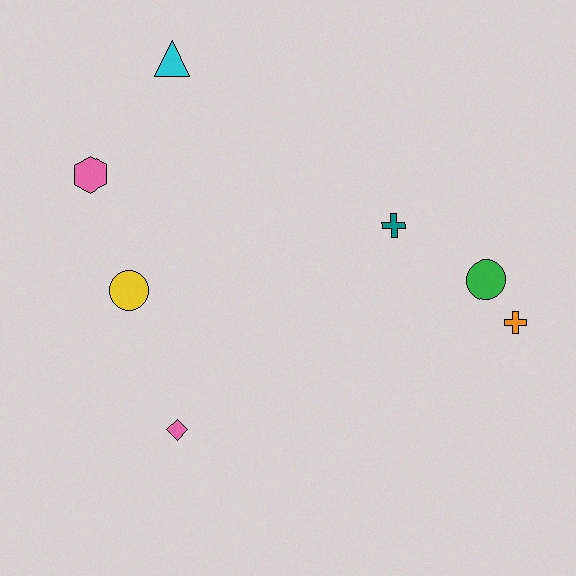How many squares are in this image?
There are no squares.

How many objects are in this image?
There are 7 objects.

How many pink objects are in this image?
There are 2 pink objects.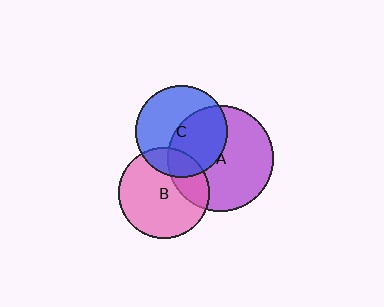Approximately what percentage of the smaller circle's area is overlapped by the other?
Approximately 20%.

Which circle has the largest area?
Circle A (purple).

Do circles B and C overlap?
Yes.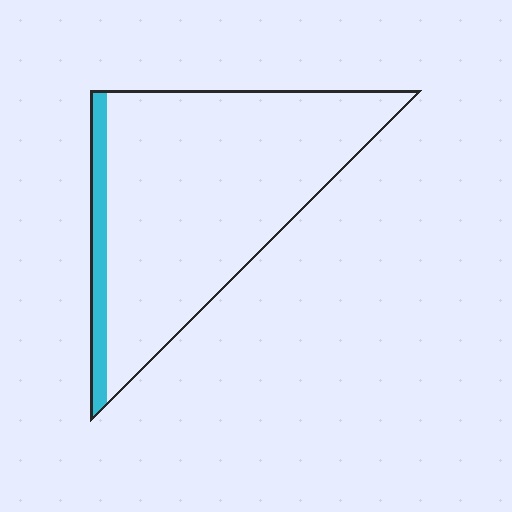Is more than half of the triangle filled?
No.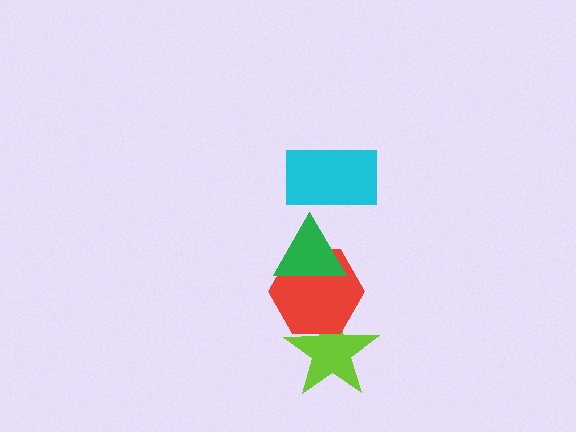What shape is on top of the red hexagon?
The green triangle is on top of the red hexagon.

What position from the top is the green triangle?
The green triangle is 2nd from the top.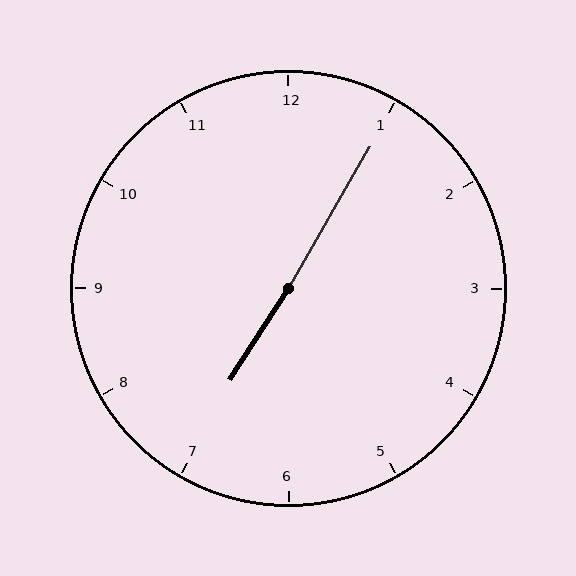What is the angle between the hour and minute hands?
Approximately 178 degrees.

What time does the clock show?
7:05.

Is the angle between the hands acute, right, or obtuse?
It is obtuse.